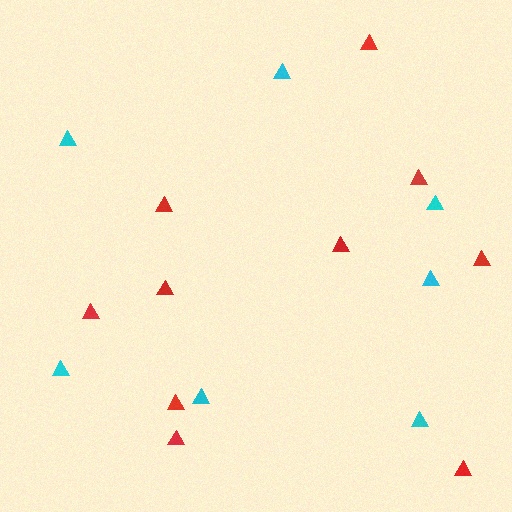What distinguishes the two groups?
There are 2 groups: one group of red triangles (10) and one group of cyan triangles (7).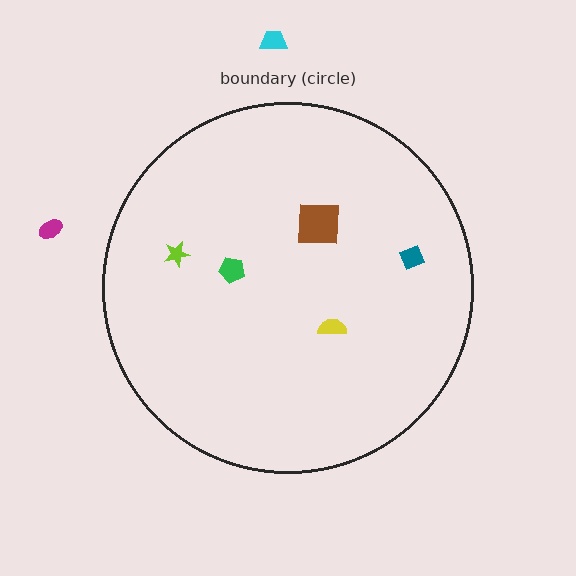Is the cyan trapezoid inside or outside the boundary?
Outside.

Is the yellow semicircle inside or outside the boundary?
Inside.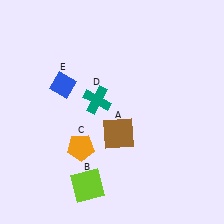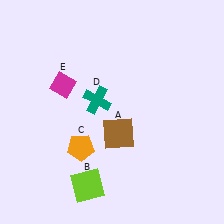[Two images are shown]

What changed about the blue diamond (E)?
In Image 1, E is blue. In Image 2, it changed to magenta.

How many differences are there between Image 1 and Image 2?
There is 1 difference between the two images.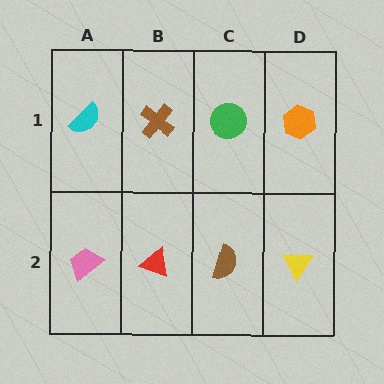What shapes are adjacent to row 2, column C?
A green circle (row 1, column C), a red triangle (row 2, column B), a yellow triangle (row 2, column D).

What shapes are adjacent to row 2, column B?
A brown cross (row 1, column B), a pink trapezoid (row 2, column A), a brown semicircle (row 2, column C).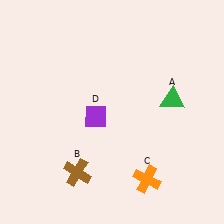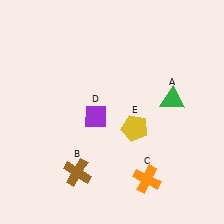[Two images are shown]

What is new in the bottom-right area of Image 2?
A yellow pentagon (E) was added in the bottom-right area of Image 2.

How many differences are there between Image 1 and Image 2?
There is 1 difference between the two images.